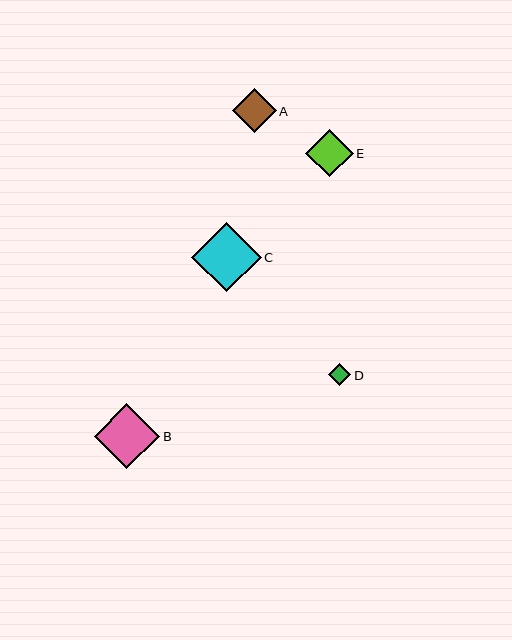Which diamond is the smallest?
Diamond D is the smallest with a size of approximately 22 pixels.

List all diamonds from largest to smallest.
From largest to smallest: C, B, E, A, D.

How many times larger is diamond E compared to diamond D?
Diamond E is approximately 2.1 times the size of diamond D.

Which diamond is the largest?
Diamond C is the largest with a size of approximately 70 pixels.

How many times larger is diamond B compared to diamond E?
Diamond B is approximately 1.4 times the size of diamond E.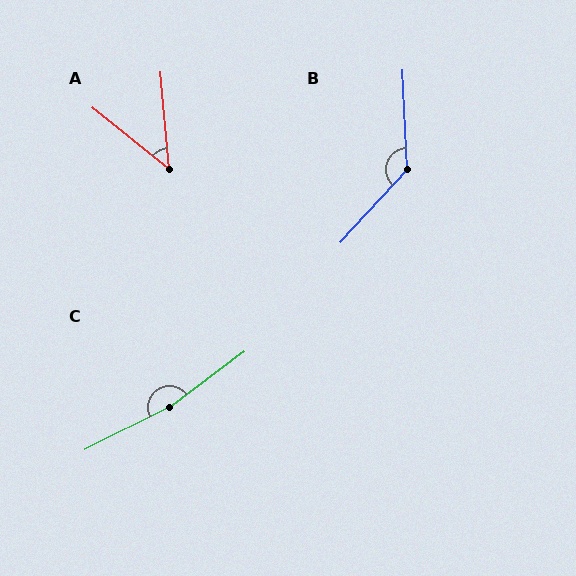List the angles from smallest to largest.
A (46°), B (135°), C (170°).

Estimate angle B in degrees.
Approximately 135 degrees.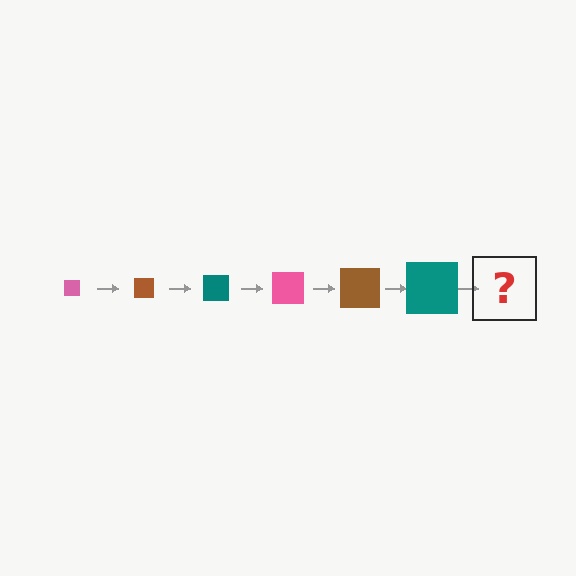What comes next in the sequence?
The next element should be a pink square, larger than the previous one.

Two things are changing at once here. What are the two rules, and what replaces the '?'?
The two rules are that the square grows larger each step and the color cycles through pink, brown, and teal. The '?' should be a pink square, larger than the previous one.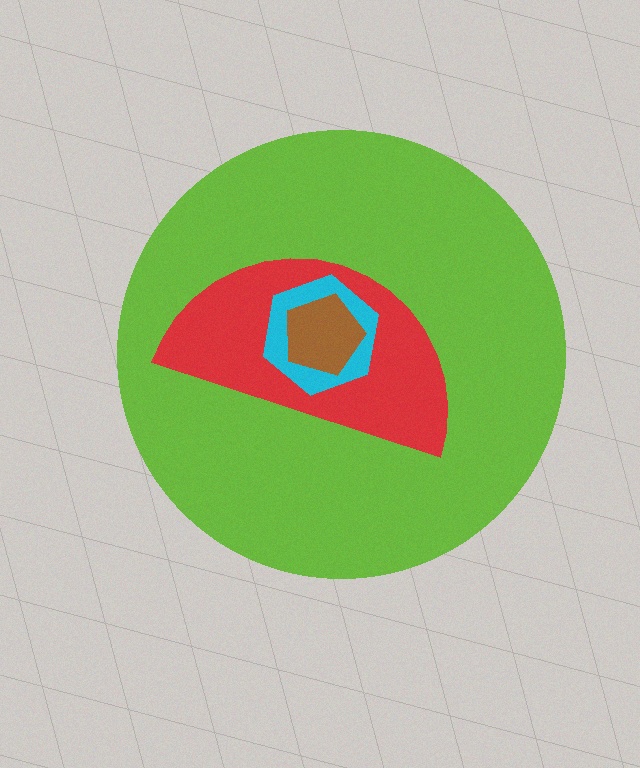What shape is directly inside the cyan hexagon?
The brown pentagon.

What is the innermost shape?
The brown pentagon.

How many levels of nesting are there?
4.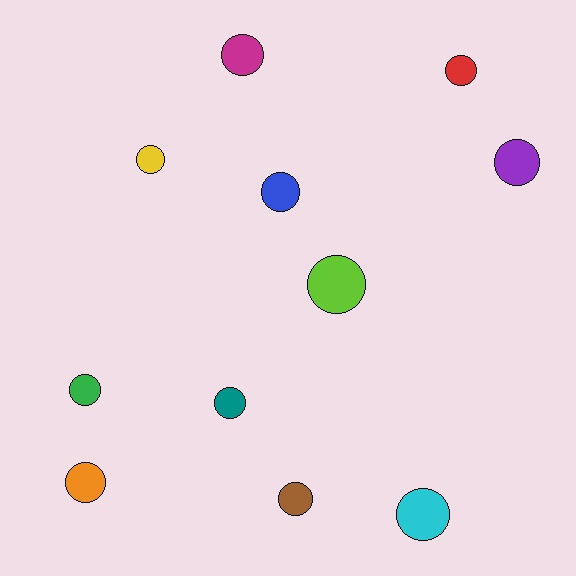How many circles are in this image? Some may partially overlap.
There are 11 circles.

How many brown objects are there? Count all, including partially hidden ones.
There is 1 brown object.